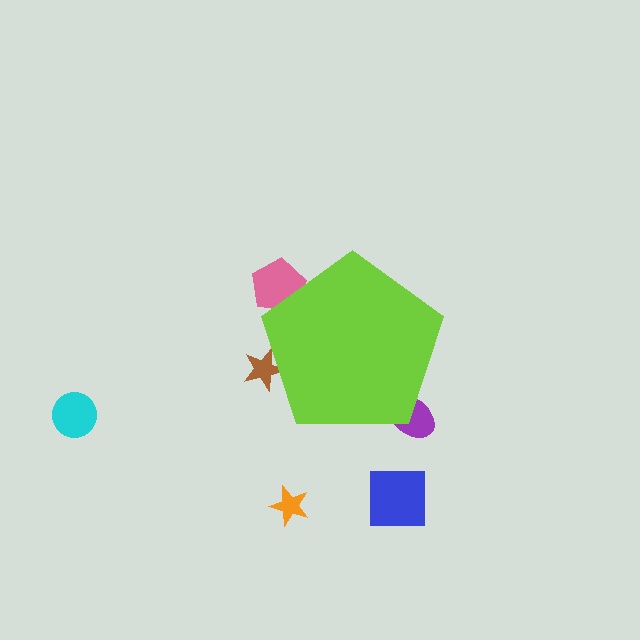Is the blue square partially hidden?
No, the blue square is fully visible.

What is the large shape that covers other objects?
A lime pentagon.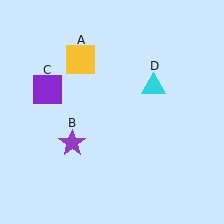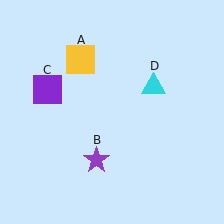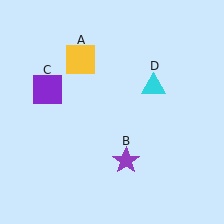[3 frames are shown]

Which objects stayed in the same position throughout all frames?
Yellow square (object A) and purple square (object C) and cyan triangle (object D) remained stationary.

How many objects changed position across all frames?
1 object changed position: purple star (object B).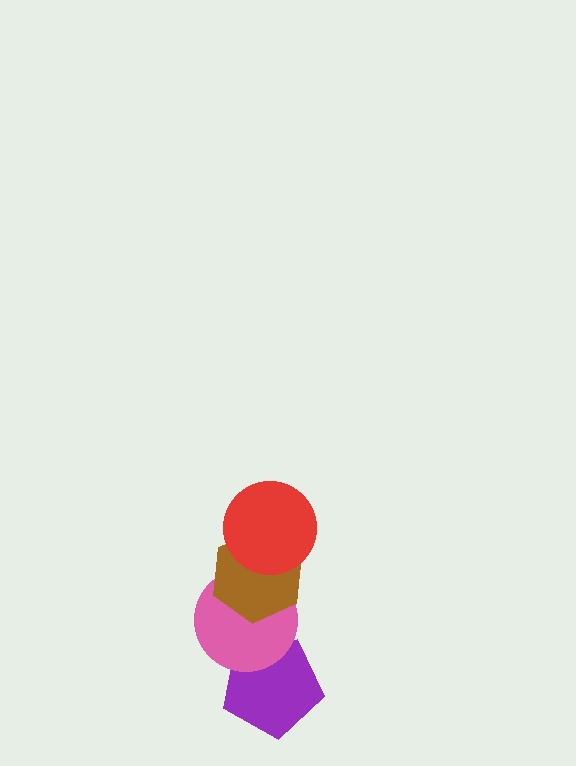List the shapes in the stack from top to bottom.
From top to bottom: the red circle, the brown hexagon, the pink circle, the purple pentagon.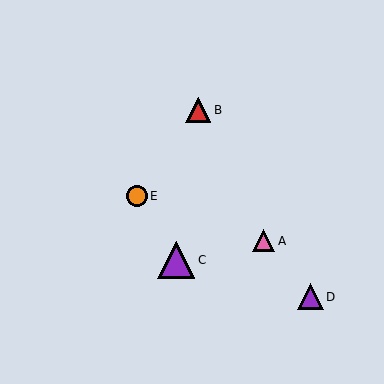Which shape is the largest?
The purple triangle (labeled C) is the largest.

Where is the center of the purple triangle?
The center of the purple triangle is at (176, 260).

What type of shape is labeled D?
Shape D is a purple triangle.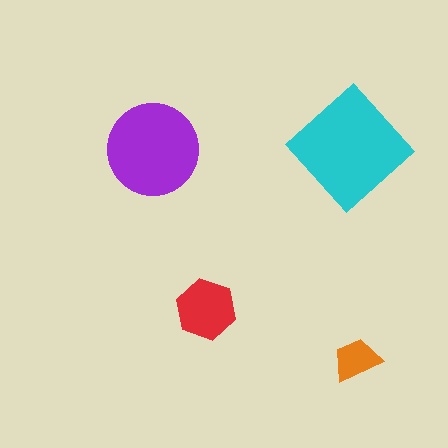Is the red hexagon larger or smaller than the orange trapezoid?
Larger.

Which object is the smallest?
The orange trapezoid.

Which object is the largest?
The cyan diamond.